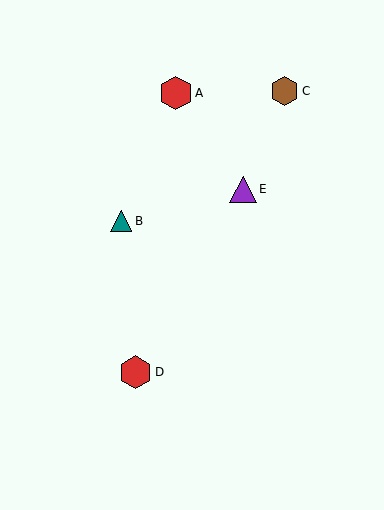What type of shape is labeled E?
Shape E is a purple triangle.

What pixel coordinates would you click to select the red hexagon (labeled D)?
Click at (136, 372) to select the red hexagon D.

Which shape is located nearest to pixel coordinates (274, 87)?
The brown hexagon (labeled C) at (285, 91) is nearest to that location.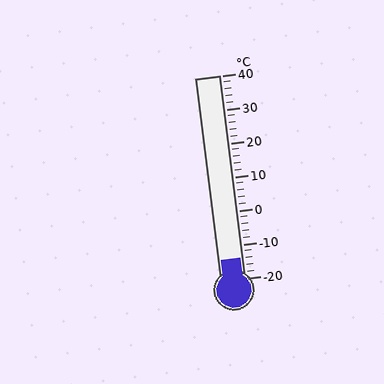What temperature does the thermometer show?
The thermometer shows approximately -14°C.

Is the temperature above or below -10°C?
The temperature is below -10°C.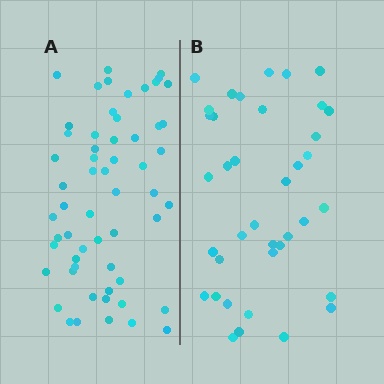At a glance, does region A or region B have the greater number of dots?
Region A (the left region) has more dots.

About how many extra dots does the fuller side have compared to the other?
Region A has approximately 20 more dots than region B.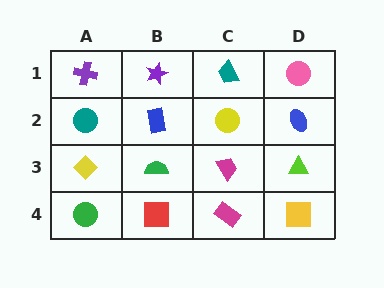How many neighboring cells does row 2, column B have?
4.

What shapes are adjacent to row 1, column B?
A blue rectangle (row 2, column B), a purple cross (row 1, column A), a teal trapezoid (row 1, column C).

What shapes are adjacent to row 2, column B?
A purple star (row 1, column B), a green semicircle (row 3, column B), a teal circle (row 2, column A), a yellow circle (row 2, column C).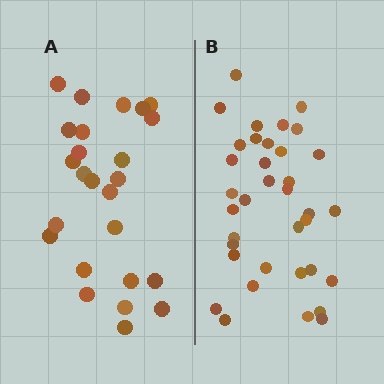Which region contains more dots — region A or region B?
Region B (the right region) has more dots.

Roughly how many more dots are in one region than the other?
Region B has roughly 12 or so more dots than region A.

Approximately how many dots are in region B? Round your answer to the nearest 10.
About 40 dots. (The exact count is 36, which rounds to 40.)